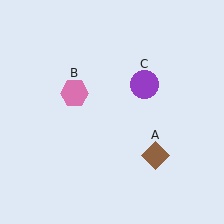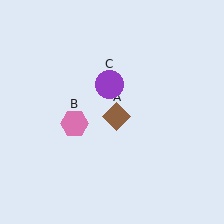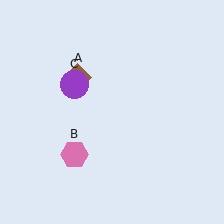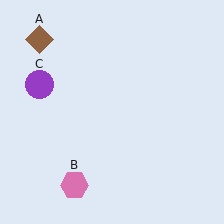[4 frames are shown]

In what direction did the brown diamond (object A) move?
The brown diamond (object A) moved up and to the left.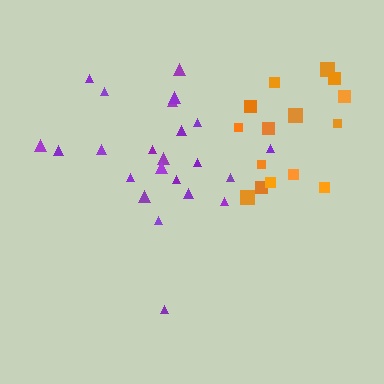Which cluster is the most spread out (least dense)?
Purple.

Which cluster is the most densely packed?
Orange.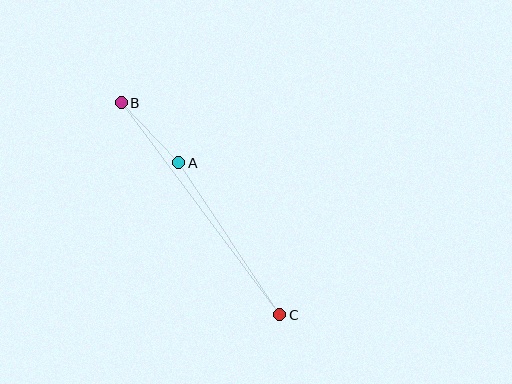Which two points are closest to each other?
Points A and B are closest to each other.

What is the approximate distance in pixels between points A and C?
The distance between A and C is approximately 182 pixels.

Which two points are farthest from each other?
Points B and C are farthest from each other.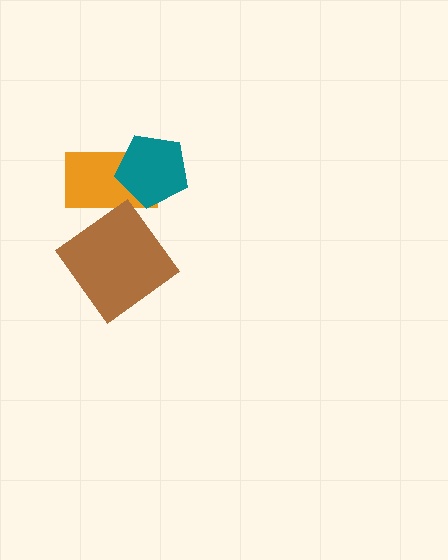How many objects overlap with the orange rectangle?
1 object overlaps with the orange rectangle.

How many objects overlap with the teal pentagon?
1 object overlaps with the teal pentagon.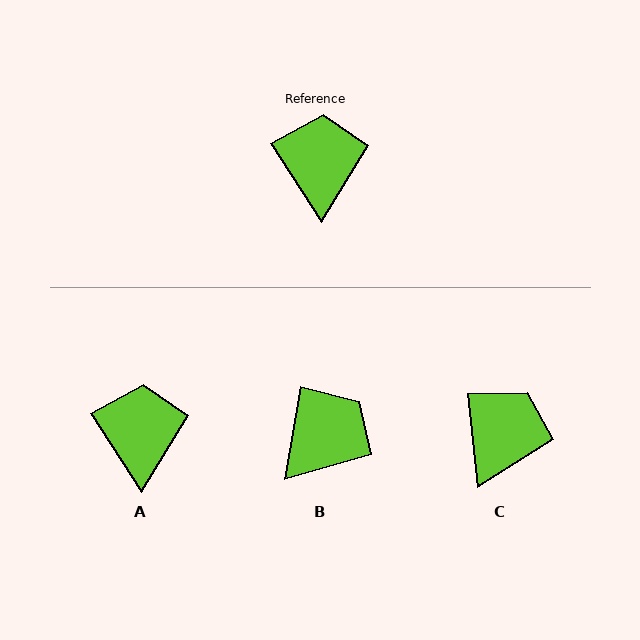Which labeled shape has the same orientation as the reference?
A.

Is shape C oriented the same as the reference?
No, it is off by about 27 degrees.